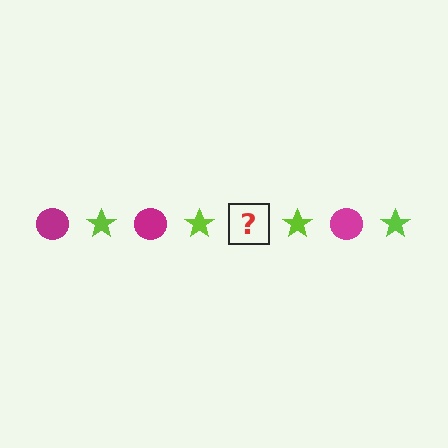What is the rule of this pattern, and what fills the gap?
The rule is that the pattern alternates between magenta circle and lime star. The gap should be filled with a magenta circle.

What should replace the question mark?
The question mark should be replaced with a magenta circle.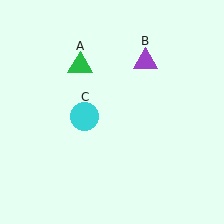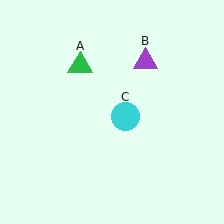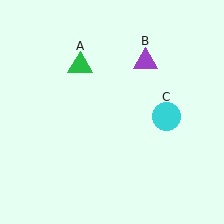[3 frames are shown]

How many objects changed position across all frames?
1 object changed position: cyan circle (object C).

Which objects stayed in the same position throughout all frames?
Green triangle (object A) and purple triangle (object B) remained stationary.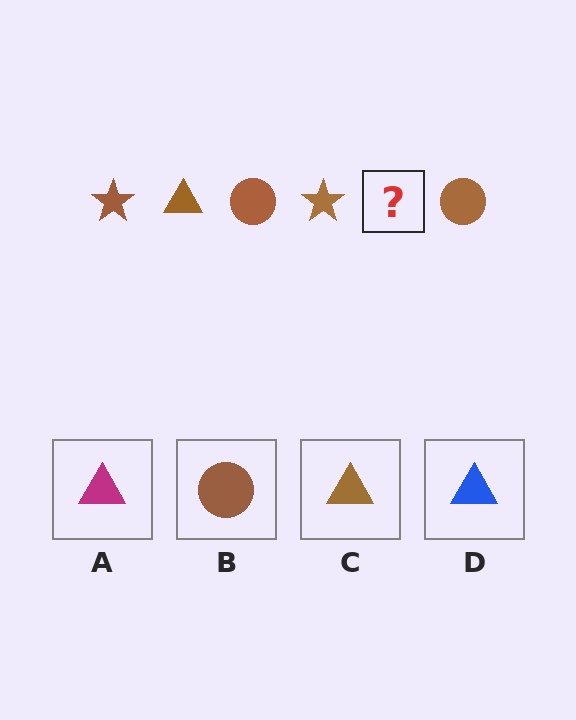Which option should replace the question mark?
Option C.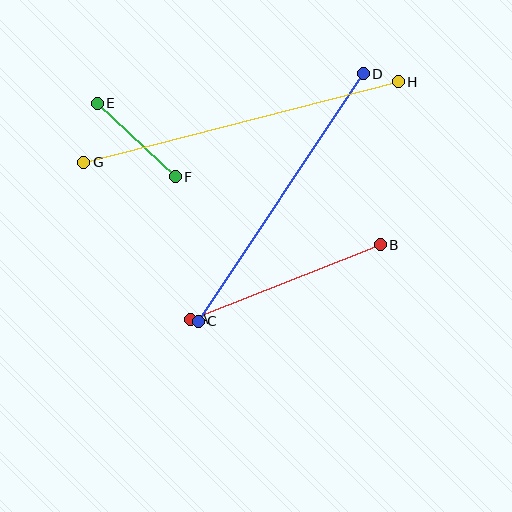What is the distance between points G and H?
The distance is approximately 325 pixels.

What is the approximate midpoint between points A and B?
The midpoint is at approximately (285, 282) pixels.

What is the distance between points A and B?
The distance is approximately 204 pixels.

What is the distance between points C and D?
The distance is approximately 297 pixels.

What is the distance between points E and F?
The distance is approximately 107 pixels.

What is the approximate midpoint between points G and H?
The midpoint is at approximately (241, 122) pixels.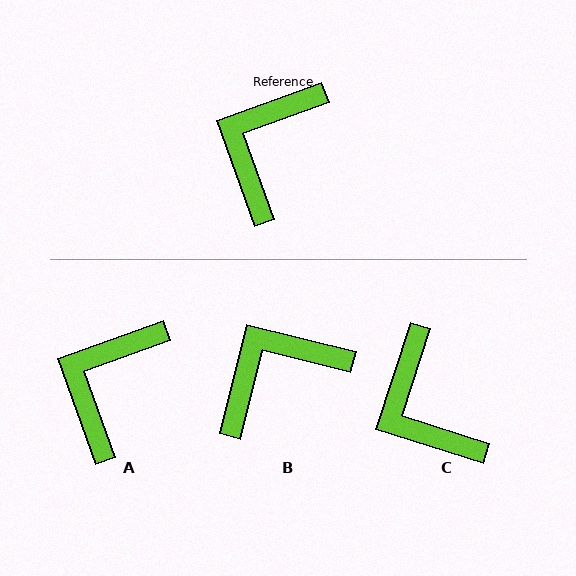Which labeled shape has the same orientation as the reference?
A.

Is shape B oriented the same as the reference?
No, it is off by about 34 degrees.